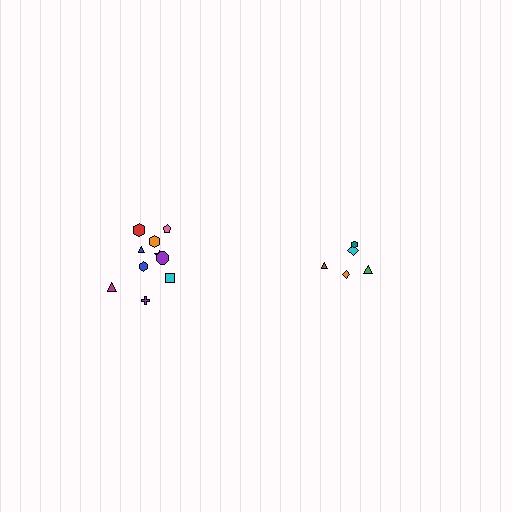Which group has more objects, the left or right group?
The left group.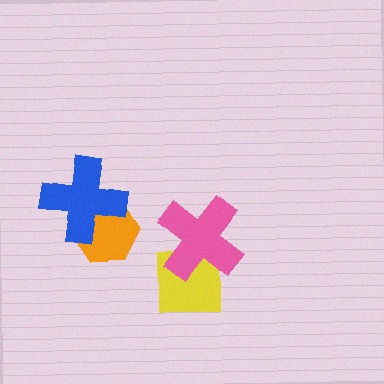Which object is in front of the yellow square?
The pink cross is in front of the yellow square.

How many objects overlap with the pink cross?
1 object overlaps with the pink cross.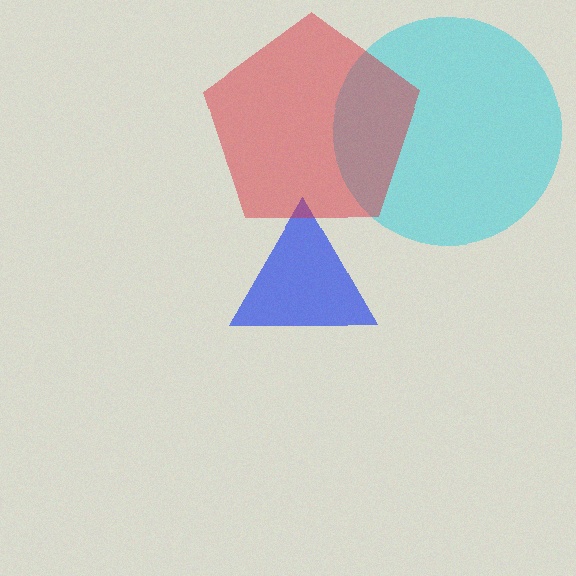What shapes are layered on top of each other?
The layered shapes are: a blue triangle, a cyan circle, a red pentagon.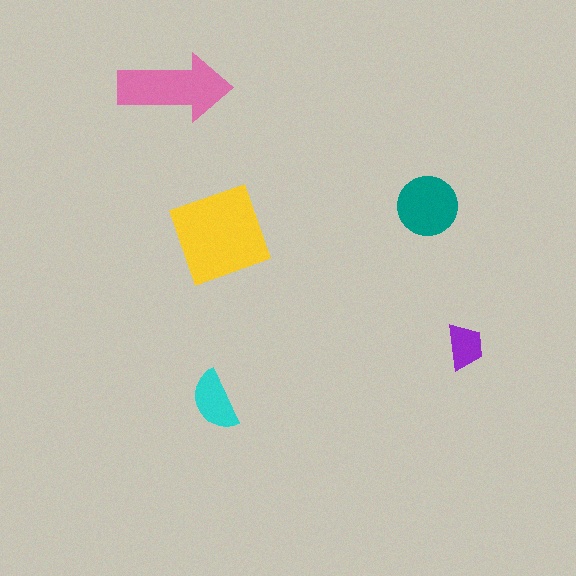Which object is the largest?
The yellow diamond.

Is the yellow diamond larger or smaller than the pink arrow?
Larger.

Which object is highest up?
The pink arrow is topmost.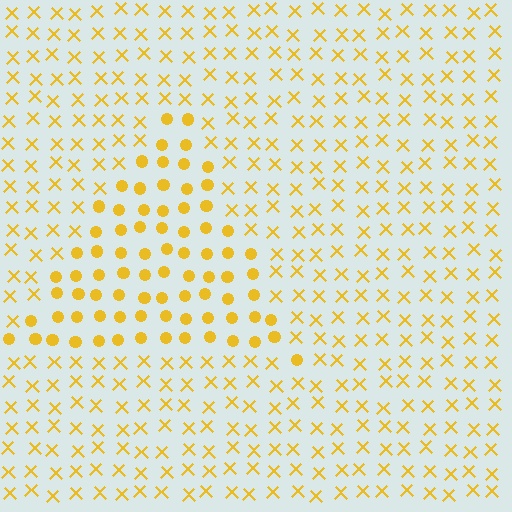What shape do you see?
I see a triangle.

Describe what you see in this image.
The image is filled with small yellow elements arranged in a uniform grid. A triangle-shaped region contains circles, while the surrounding area contains X marks. The boundary is defined purely by the change in element shape.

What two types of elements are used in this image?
The image uses circles inside the triangle region and X marks outside it.